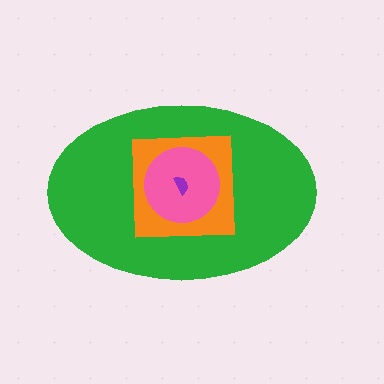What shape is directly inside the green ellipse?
The orange square.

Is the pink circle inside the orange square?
Yes.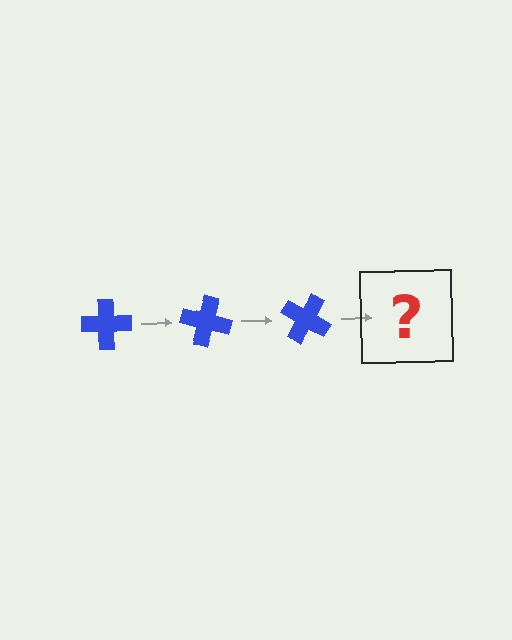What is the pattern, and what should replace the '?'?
The pattern is that the cross rotates 15 degrees each step. The '?' should be a blue cross rotated 45 degrees.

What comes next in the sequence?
The next element should be a blue cross rotated 45 degrees.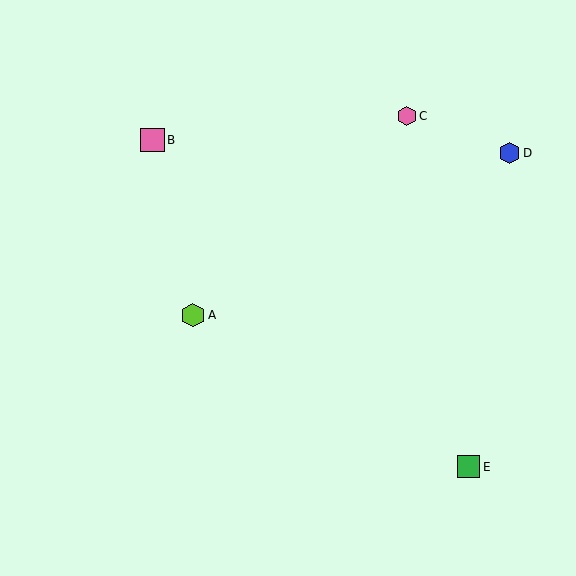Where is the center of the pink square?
The center of the pink square is at (153, 140).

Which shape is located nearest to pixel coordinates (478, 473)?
The green square (labeled E) at (469, 467) is nearest to that location.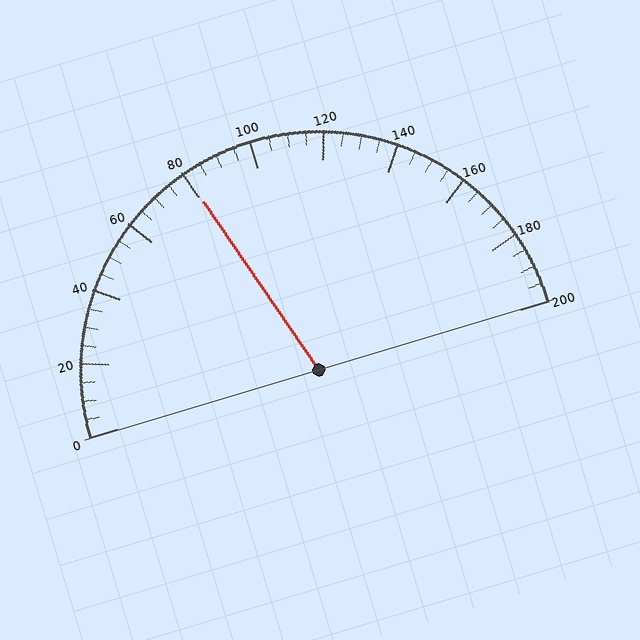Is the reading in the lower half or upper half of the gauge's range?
The reading is in the lower half of the range (0 to 200).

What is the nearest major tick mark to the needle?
The nearest major tick mark is 80.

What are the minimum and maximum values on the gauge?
The gauge ranges from 0 to 200.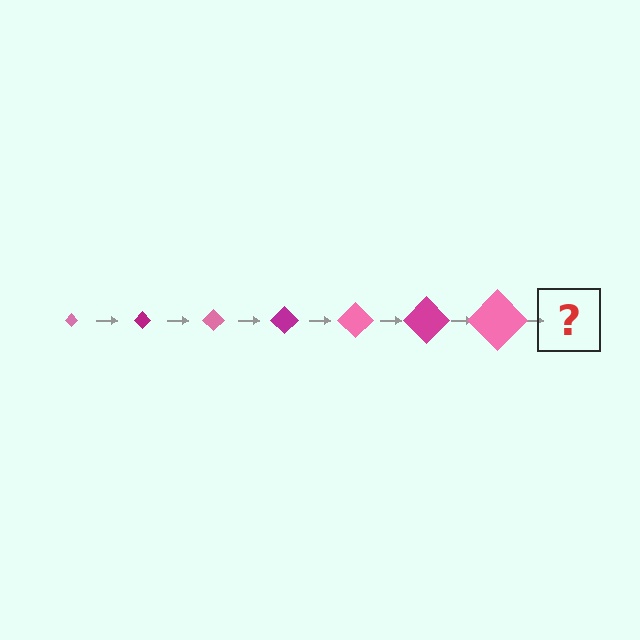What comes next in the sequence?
The next element should be a magenta diamond, larger than the previous one.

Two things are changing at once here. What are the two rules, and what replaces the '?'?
The two rules are that the diamond grows larger each step and the color cycles through pink and magenta. The '?' should be a magenta diamond, larger than the previous one.